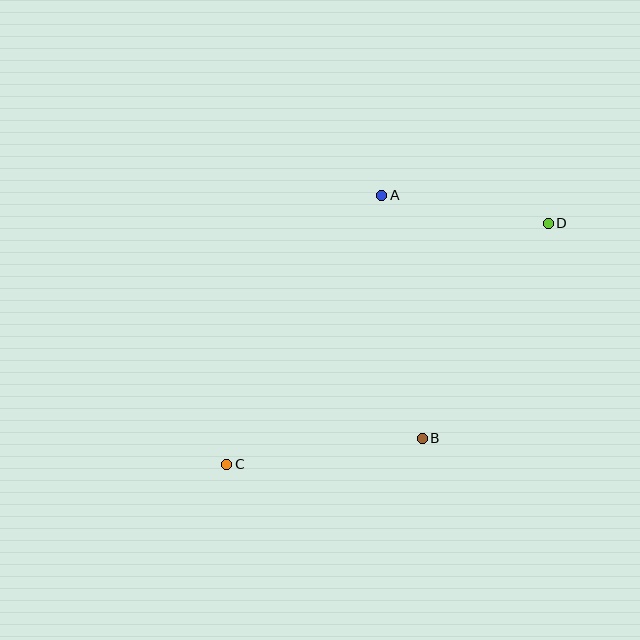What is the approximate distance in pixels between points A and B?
The distance between A and B is approximately 246 pixels.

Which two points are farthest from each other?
Points C and D are farthest from each other.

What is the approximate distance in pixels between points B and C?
The distance between B and C is approximately 197 pixels.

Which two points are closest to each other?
Points A and D are closest to each other.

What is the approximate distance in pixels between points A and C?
The distance between A and C is approximately 311 pixels.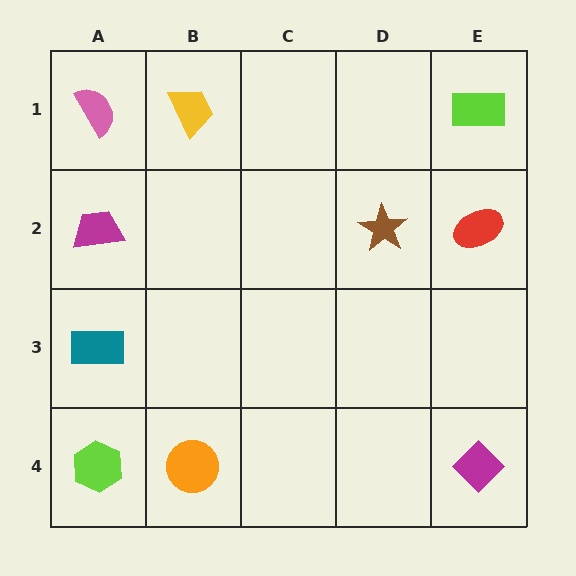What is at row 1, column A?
A pink semicircle.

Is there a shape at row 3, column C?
No, that cell is empty.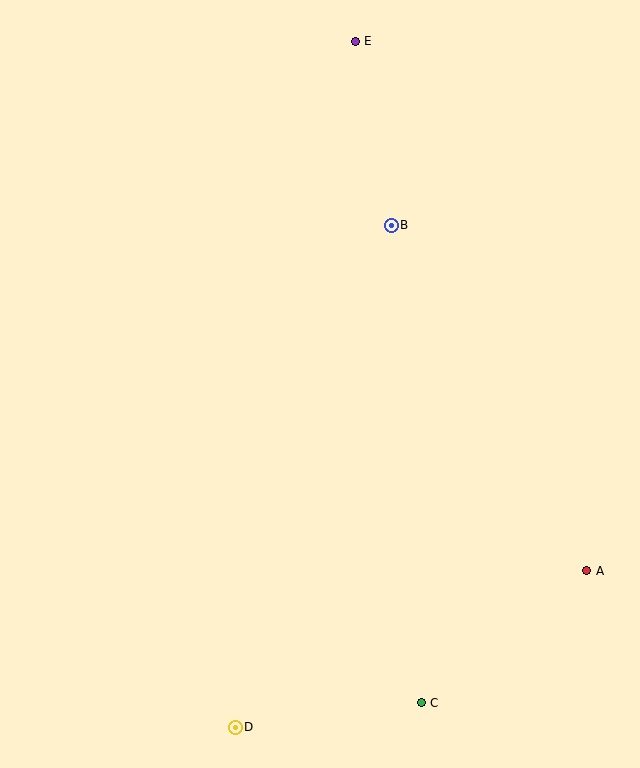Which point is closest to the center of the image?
Point B at (391, 225) is closest to the center.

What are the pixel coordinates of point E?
Point E is at (355, 41).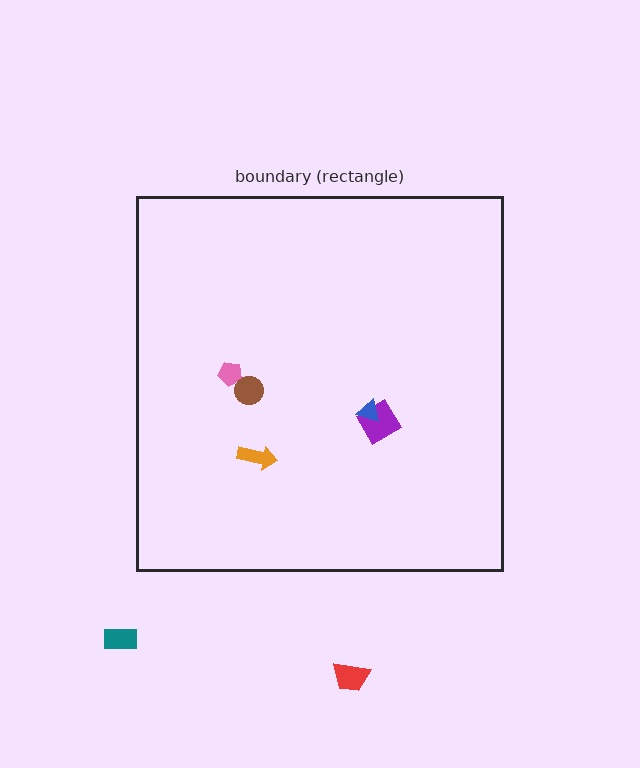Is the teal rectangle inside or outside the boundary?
Outside.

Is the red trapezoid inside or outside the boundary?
Outside.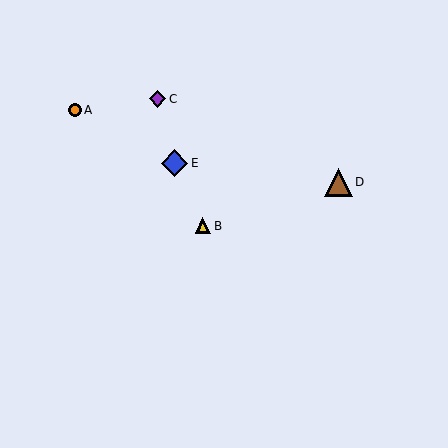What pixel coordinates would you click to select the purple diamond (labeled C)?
Click at (157, 99) to select the purple diamond C.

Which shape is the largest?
The brown triangle (labeled D) is the largest.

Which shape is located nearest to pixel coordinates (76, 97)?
The orange circle (labeled A) at (75, 110) is nearest to that location.